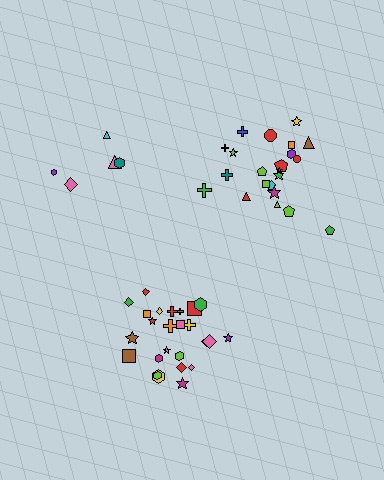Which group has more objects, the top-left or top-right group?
The top-right group.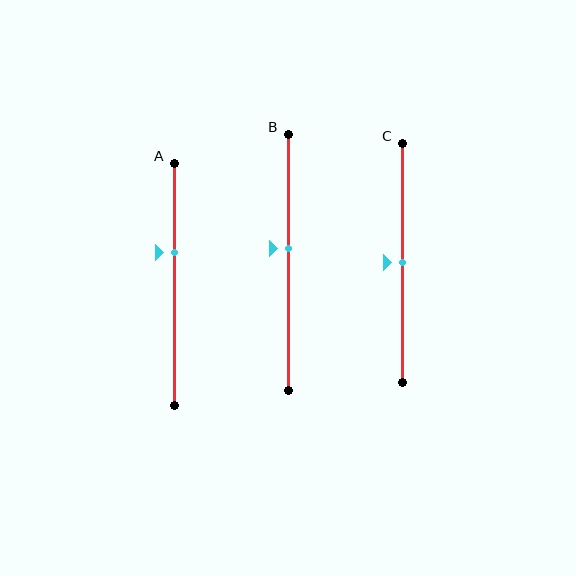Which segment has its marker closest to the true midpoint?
Segment C has its marker closest to the true midpoint.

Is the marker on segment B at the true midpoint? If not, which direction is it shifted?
No, the marker on segment B is shifted upward by about 5% of the segment length.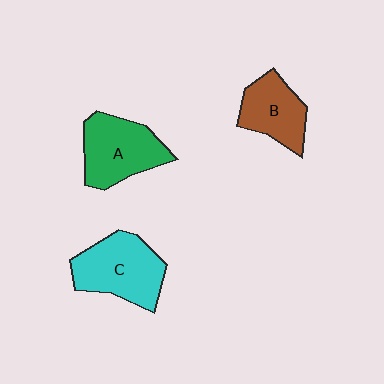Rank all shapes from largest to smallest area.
From largest to smallest: C (cyan), A (green), B (brown).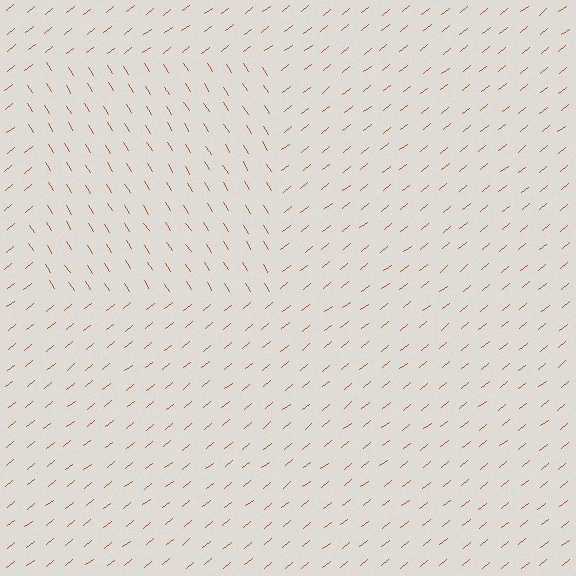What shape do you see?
I see a rectangle.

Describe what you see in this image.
The image is filled with small brown line segments. A rectangle region in the image has lines oriented differently from the surrounding lines, creating a visible texture boundary.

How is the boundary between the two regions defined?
The boundary is defined purely by a change in line orientation (approximately 83 degrees difference). All lines are the same color and thickness.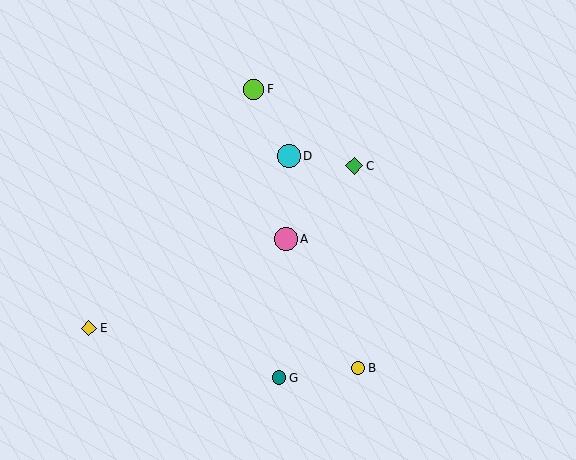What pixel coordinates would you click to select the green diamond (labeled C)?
Click at (354, 166) to select the green diamond C.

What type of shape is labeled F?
Shape F is a lime circle.